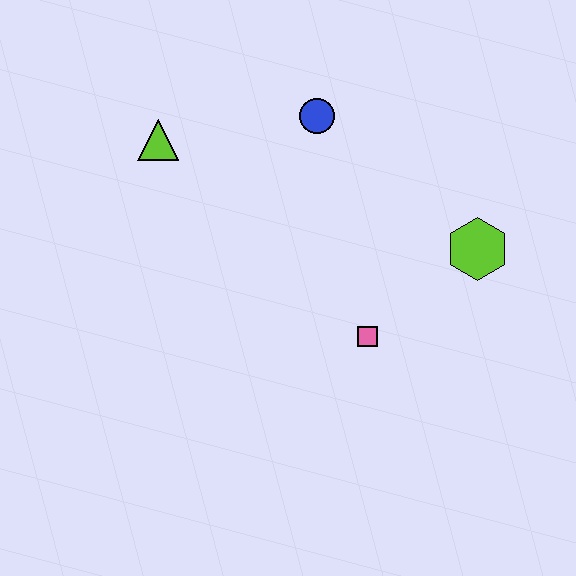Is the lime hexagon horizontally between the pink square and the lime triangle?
No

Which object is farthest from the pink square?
The lime triangle is farthest from the pink square.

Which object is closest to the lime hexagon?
The pink square is closest to the lime hexagon.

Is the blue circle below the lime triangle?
No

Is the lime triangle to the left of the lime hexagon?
Yes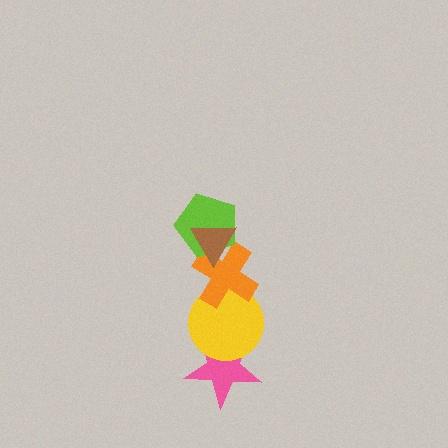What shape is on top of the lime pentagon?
The brown triangle is on top of the lime pentagon.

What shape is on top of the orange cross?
The lime pentagon is on top of the orange cross.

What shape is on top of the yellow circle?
The orange cross is on top of the yellow circle.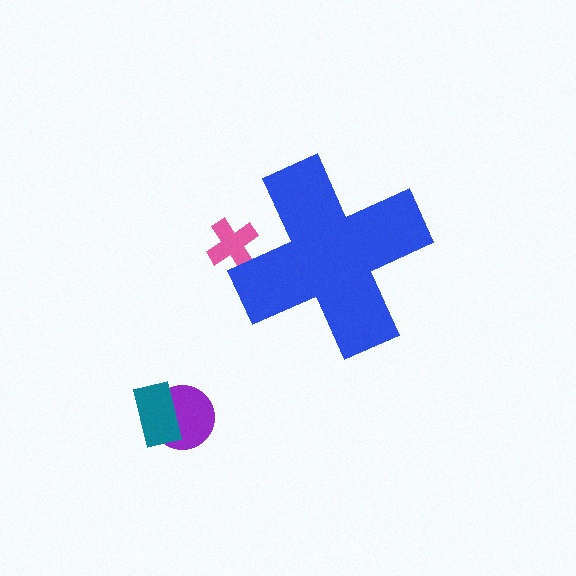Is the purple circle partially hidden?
No, the purple circle is fully visible.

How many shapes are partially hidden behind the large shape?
1 shape is partially hidden.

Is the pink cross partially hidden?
Yes, the pink cross is partially hidden behind the blue cross.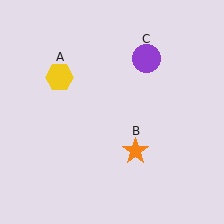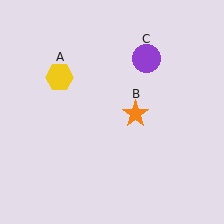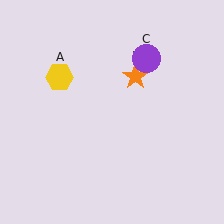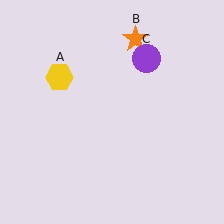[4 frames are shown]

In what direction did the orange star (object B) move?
The orange star (object B) moved up.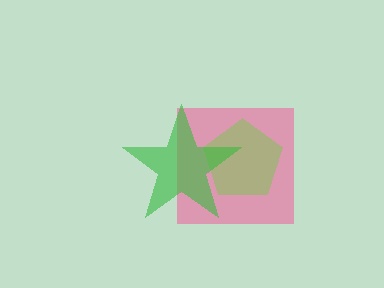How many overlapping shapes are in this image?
There are 3 overlapping shapes in the image.